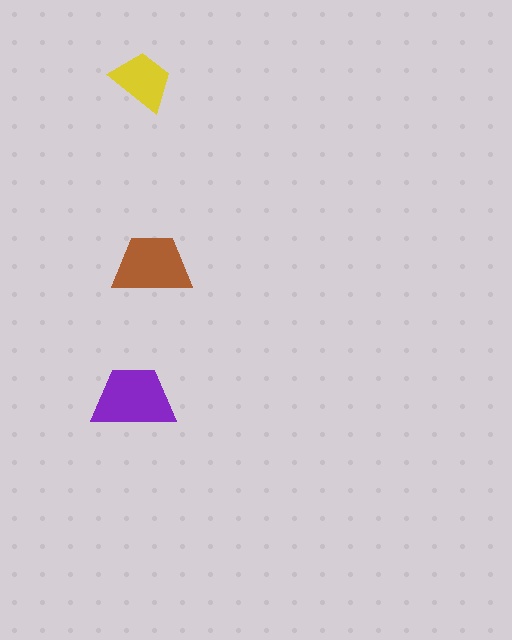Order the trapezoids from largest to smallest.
the purple one, the brown one, the yellow one.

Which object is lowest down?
The purple trapezoid is bottommost.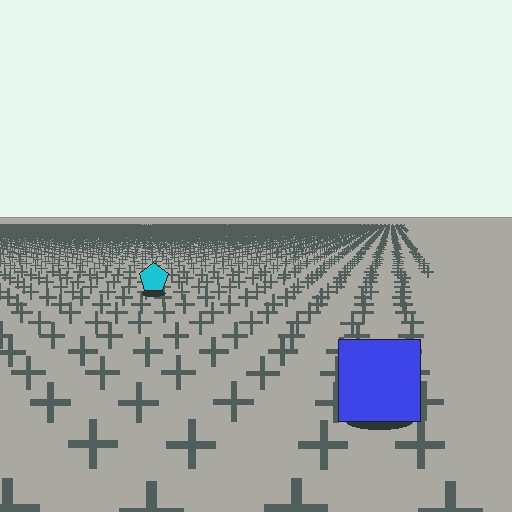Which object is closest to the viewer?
The blue square is closest. The texture marks near it are larger and more spread out.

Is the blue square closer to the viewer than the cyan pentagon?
Yes. The blue square is closer — you can tell from the texture gradient: the ground texture is coarser near it.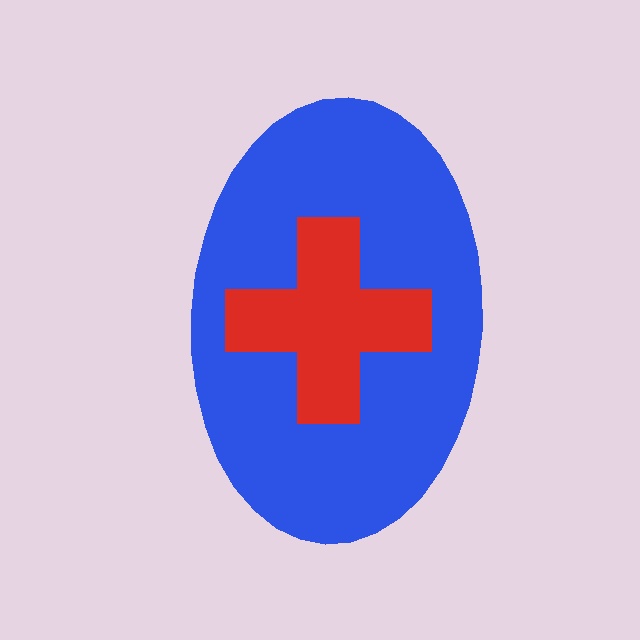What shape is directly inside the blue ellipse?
The red cross.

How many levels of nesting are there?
2.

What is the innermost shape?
The red cross.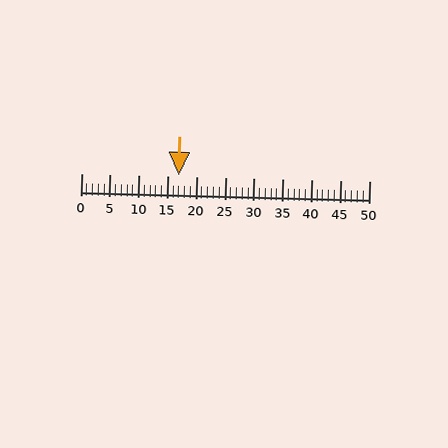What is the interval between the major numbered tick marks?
The major tick marks are spaced 5 units apart.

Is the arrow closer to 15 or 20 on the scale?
The arrow is closer to 15.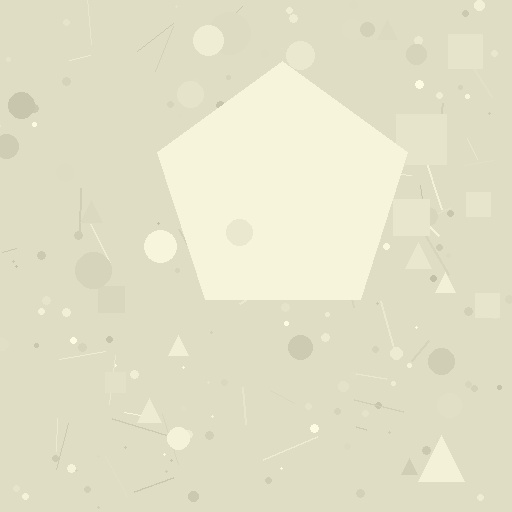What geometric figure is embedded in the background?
A pentagon is embedded in the background.